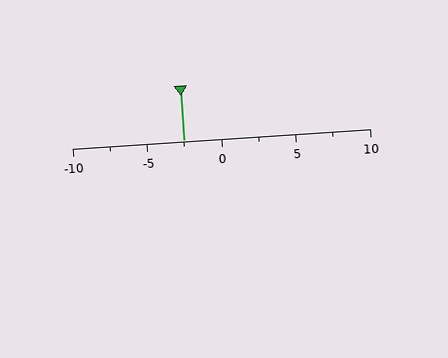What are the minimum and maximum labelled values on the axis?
The axis runs from -10 to 10.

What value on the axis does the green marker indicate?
The marker indicates approximately -2.5.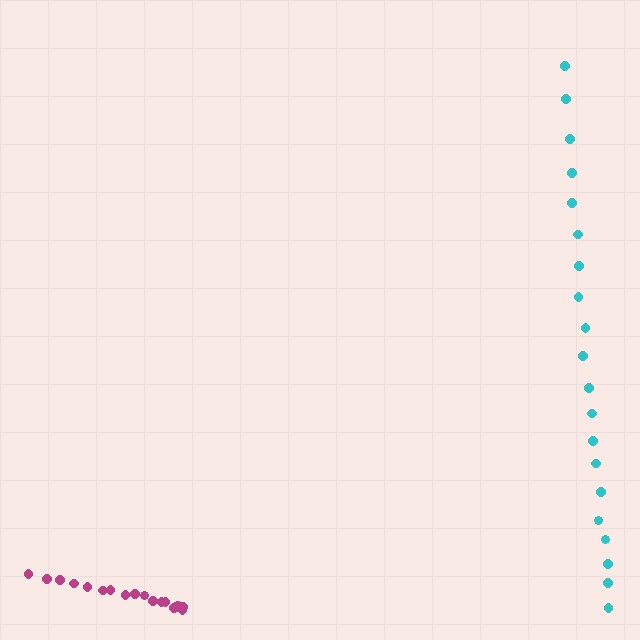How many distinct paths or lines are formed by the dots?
There are 2 distinct paths.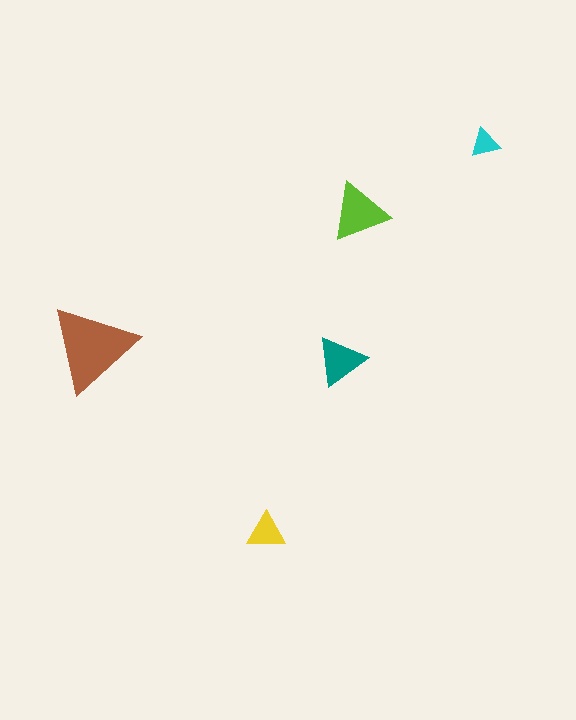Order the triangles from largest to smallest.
the brown one, the lime one, the teal one, the yellow one, the cyan one.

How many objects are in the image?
There are 5 objects in the image.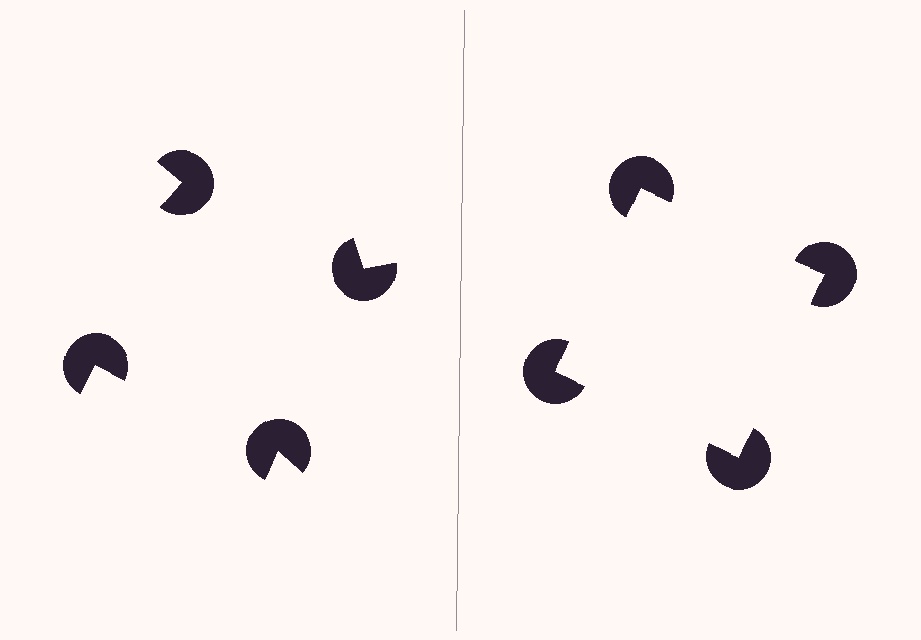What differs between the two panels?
The pac-man discs are positioned identically on both sides; only the wedge orientations differ. On the right they align to a square; on the left they are misaligned.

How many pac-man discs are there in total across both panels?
8 — 4 on each side.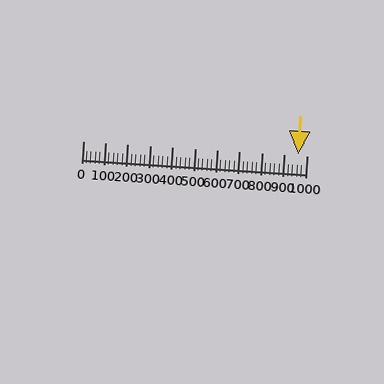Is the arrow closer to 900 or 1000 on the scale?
The arrow is closer to 1000.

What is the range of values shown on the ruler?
The ruler shows values from 0 to 1000.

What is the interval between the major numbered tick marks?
The major tick marks are spaced 100 units apart.